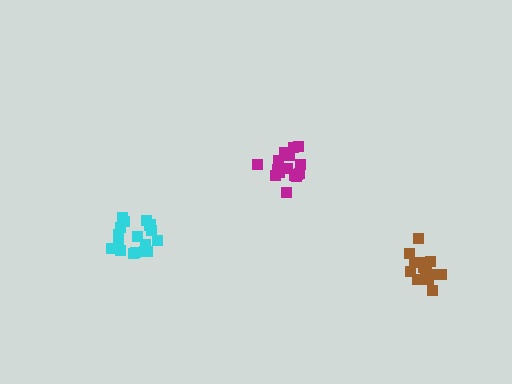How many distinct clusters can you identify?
There are 3 distinct clusters.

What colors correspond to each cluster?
The clusters are colored: brown, cyan, magenta.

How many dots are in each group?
Group 1: 16 dots, Group 2: 18 dots, Group 3: 16 dots (50 total).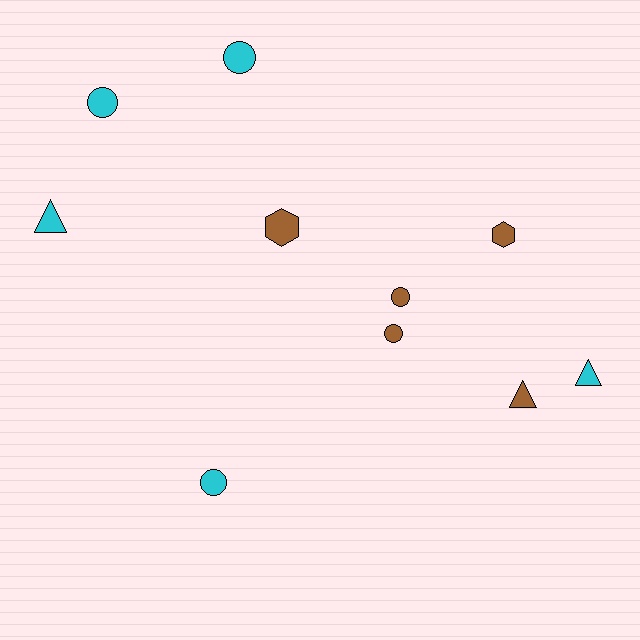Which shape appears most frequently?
Circle, with 5 objects.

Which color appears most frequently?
Brown, with 5 objects.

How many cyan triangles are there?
There are 2 cyan triangles.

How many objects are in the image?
There are 10 objects.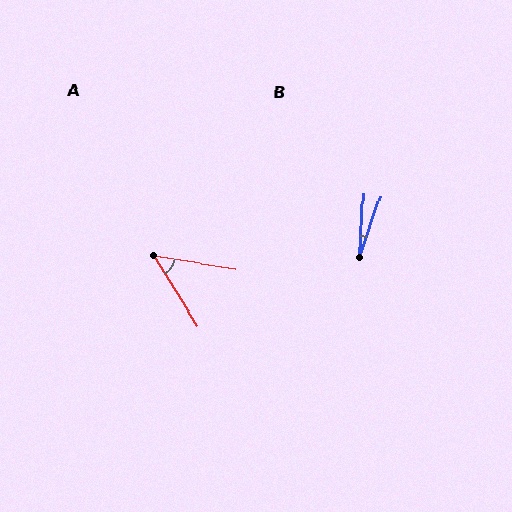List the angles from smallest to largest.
B (15°), A (49°).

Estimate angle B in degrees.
Approximately 15 degrees.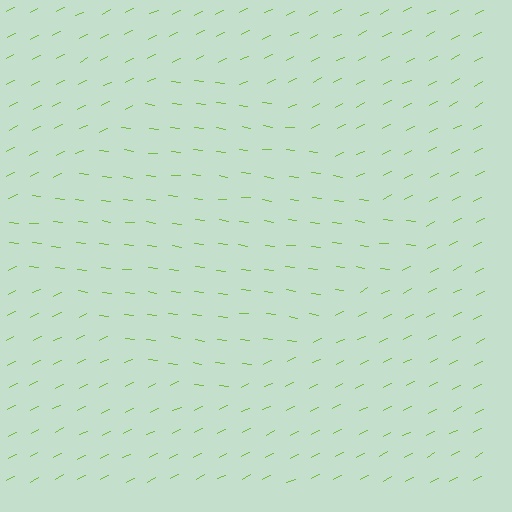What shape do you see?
I see a diamond.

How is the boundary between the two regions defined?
The boundary is defined purely by a change in line orientation (approximately 34 degrees difference). All lines are the same color and thickness.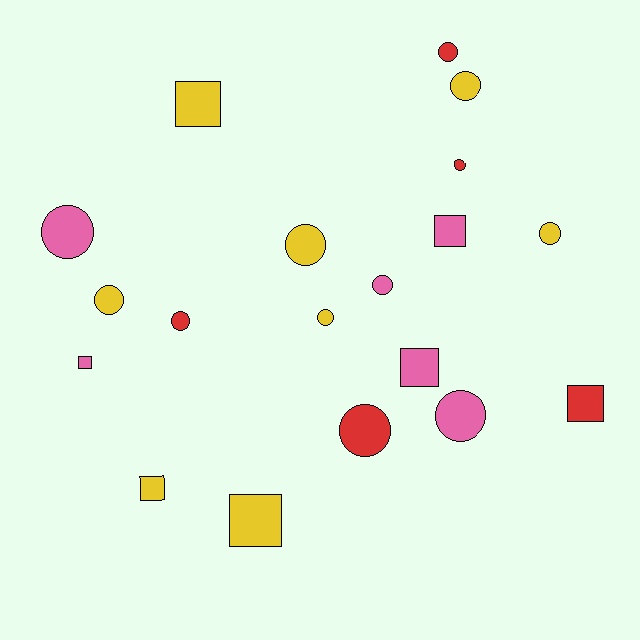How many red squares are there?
There is 1 red square.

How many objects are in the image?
There are 19 objects.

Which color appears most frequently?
Yellow, with 8 objects.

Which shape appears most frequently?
Circle, with 12 objects.